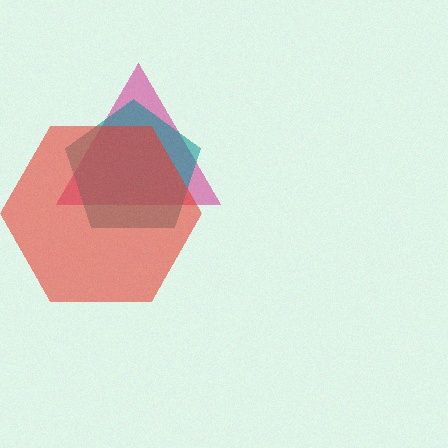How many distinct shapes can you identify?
There are 3 distinct shapes: a magenta triangle, a teal pentagon, a red hexagon.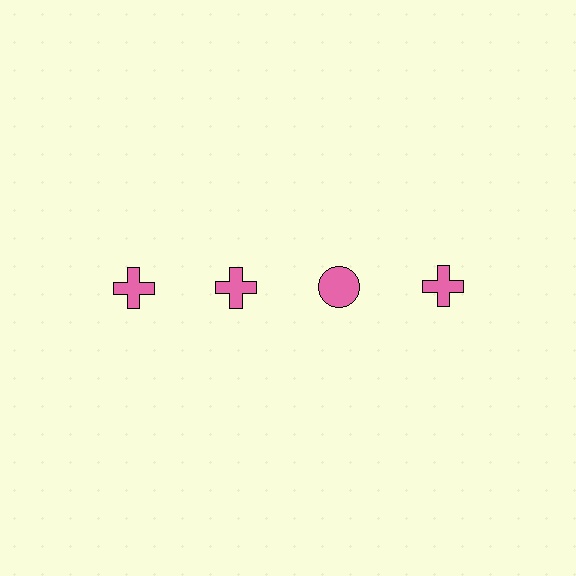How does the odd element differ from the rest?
It has a different shape: circle instead of cross.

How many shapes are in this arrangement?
There are 4 shapes arranged in a grid pattern.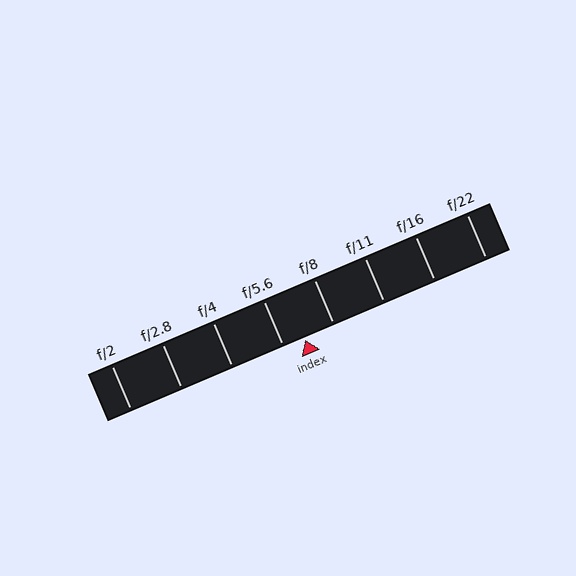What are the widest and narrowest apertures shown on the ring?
The widest aperture shown is f/2 and the narrowest is f/22.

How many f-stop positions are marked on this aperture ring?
There are 8 f-stop positions marked.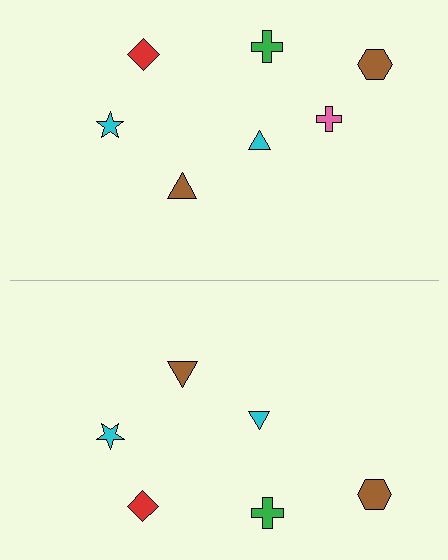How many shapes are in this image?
There are 13 shapes in this image.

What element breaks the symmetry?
A pink cross is missing from the bottom side.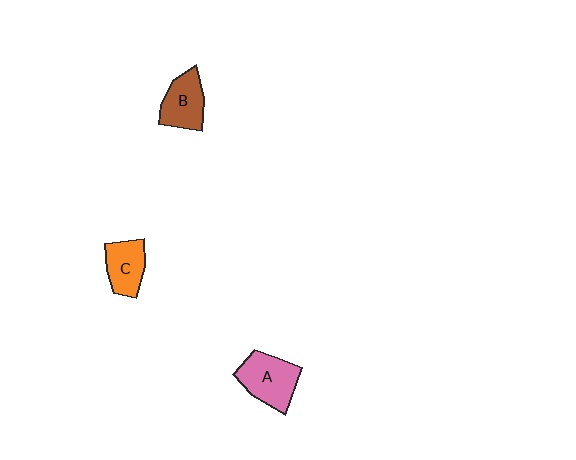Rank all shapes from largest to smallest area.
From largest to smallest: A (pink), B (brown), C (orange).